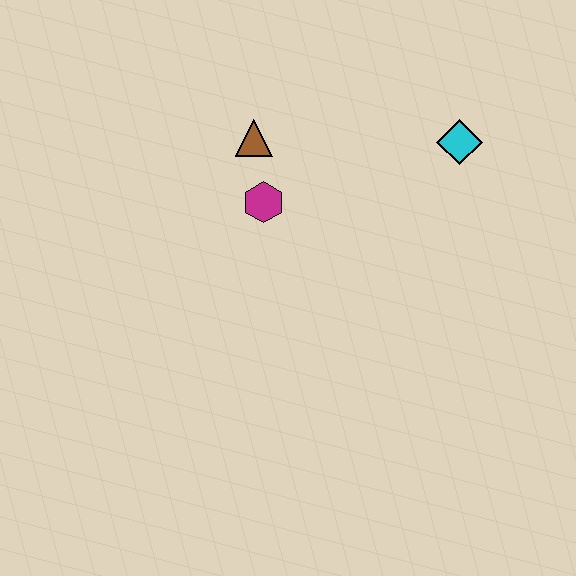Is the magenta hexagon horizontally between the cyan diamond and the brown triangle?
Yes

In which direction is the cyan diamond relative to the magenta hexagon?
The cyan diamond is to the right of the magenta hexagon.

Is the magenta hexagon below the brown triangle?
Yes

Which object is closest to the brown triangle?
The magenta hexagon is closest to the brown triangle.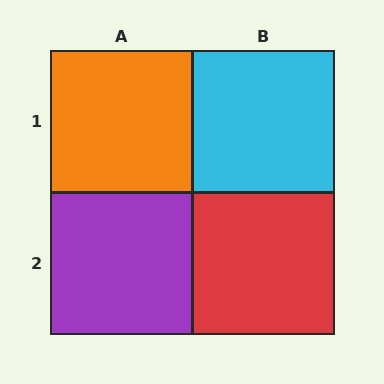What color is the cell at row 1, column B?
Cyan.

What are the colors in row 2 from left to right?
Purple, red.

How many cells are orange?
1 cell is orange.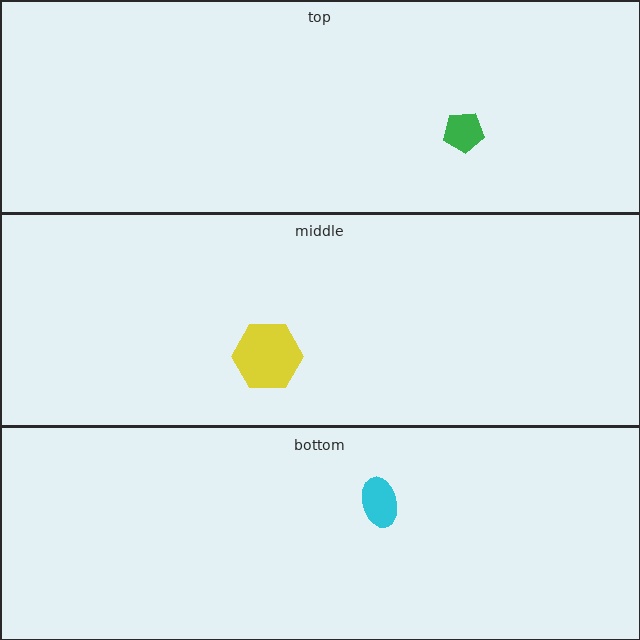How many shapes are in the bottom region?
1.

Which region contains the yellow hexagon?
The middle region.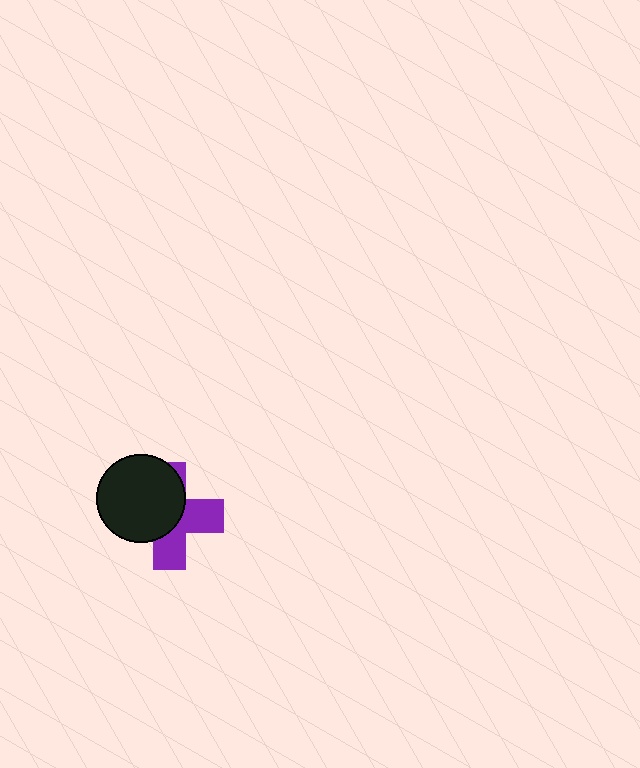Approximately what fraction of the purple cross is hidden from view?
Roughly 54% of the purple cross is hidden behind the black circle.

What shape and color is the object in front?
The object in front is a black circle.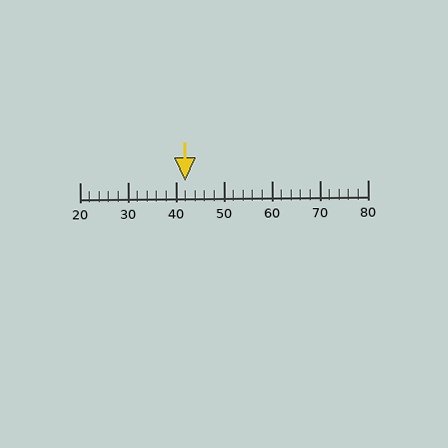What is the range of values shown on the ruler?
The ruler shows values from 20 to 80.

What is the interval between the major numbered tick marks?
The major tick marks are spaced 10 units apart.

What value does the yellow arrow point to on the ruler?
The yellow arrow points to approximately 42.